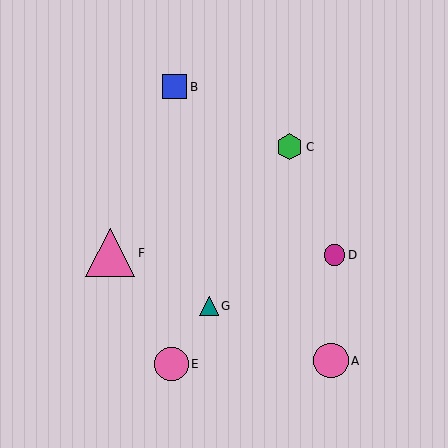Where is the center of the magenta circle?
The center of the magenta circle is at (334, 255).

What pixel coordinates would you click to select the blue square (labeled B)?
Click at (175, 87) to select the blue square B.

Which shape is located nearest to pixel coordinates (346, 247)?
The magenta circle (labeled D) at (334, 255) is nearest to that location.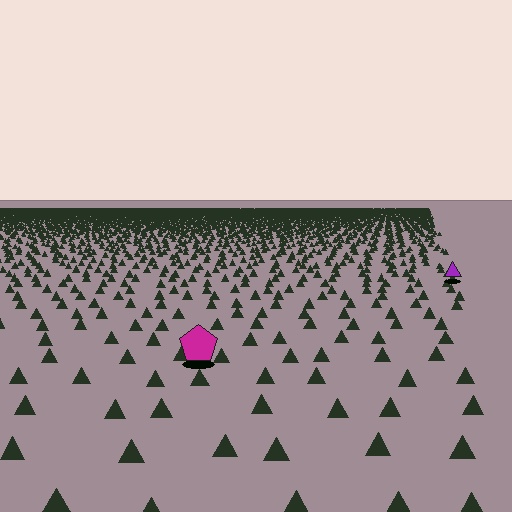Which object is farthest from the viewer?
The purple triangle is farthest from the viewer. It appears smaller and the ground texture around it is denser.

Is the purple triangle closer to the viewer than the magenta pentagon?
No. The magenta pentagon is closer — you can tell from the texture gradient: the ground texture is coarser near it.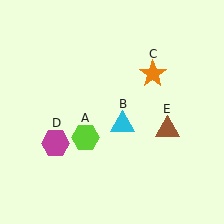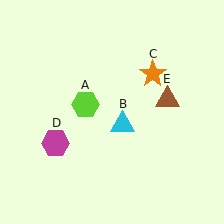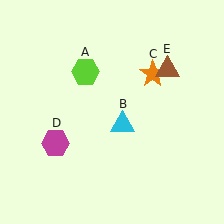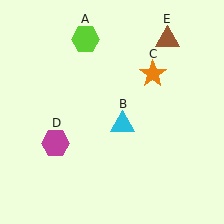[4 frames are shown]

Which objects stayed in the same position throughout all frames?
Cyan triangle (object B) and orange star (object C) and magenta hexagon (object D) remained stationary.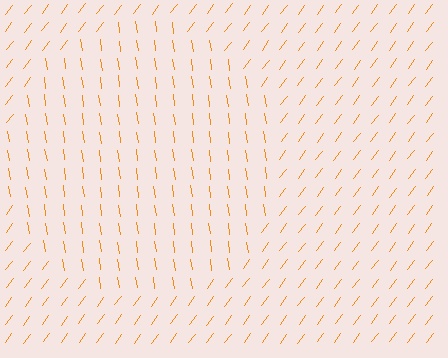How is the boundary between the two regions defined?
The boundary is defined purely by a change in line orientation (approximately 45 degrees difference). All lines are the same color and thickness.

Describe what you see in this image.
The image is filled with small orange line segments. A circle region in the image has lines oriented differently from the surrounding lines, creating a visible texture boundary.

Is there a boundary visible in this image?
Yes, there is a texture boundary formed by a change in line orientation.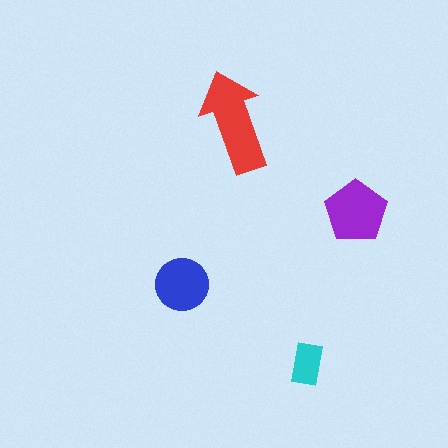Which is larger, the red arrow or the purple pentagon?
The red arrow.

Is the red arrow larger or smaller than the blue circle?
Larger.